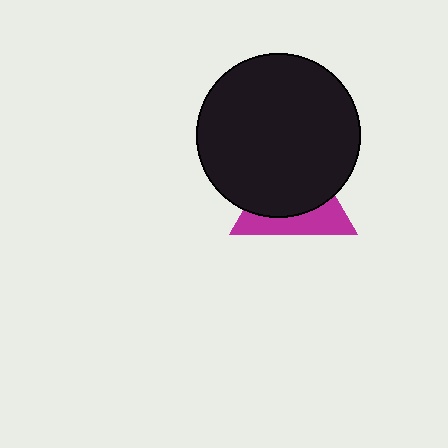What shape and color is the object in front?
The object in front is a black circle.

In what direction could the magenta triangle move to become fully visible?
The magenta triangle could move down. That would shift it out from behind the black circle entirely.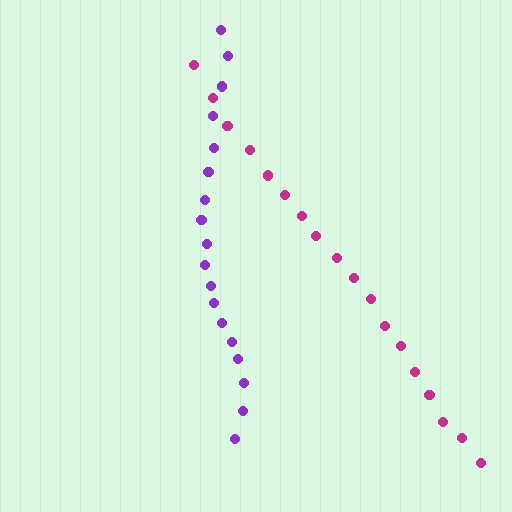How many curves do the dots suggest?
There are 2 distinct paths.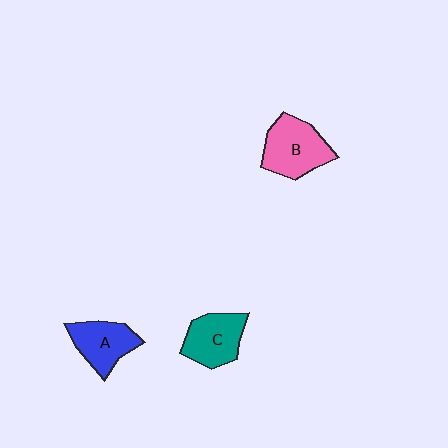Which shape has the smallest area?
Shape A (blue).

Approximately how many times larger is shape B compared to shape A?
Approximately 1.2 times.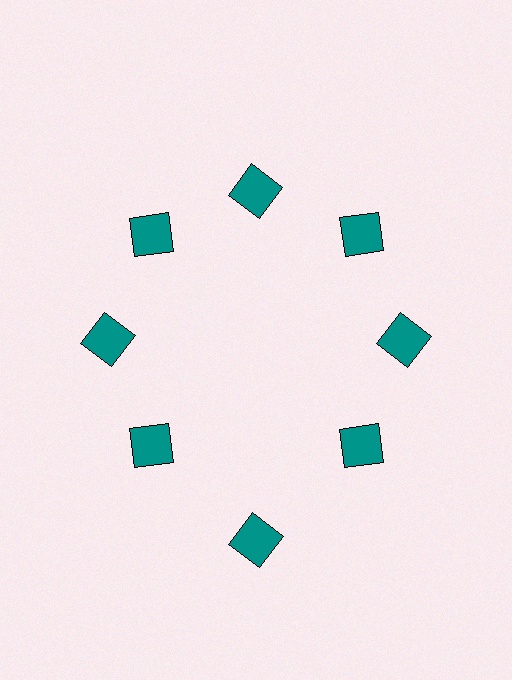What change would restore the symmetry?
The symmetry would be restored by moving it inward, back onto the ring so that all 8 squares sit at equal angles and equal distance from the center.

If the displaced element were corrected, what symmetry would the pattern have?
It would have 8-fold rotational symmetry — the pattern would map onto itself every 45 degrees.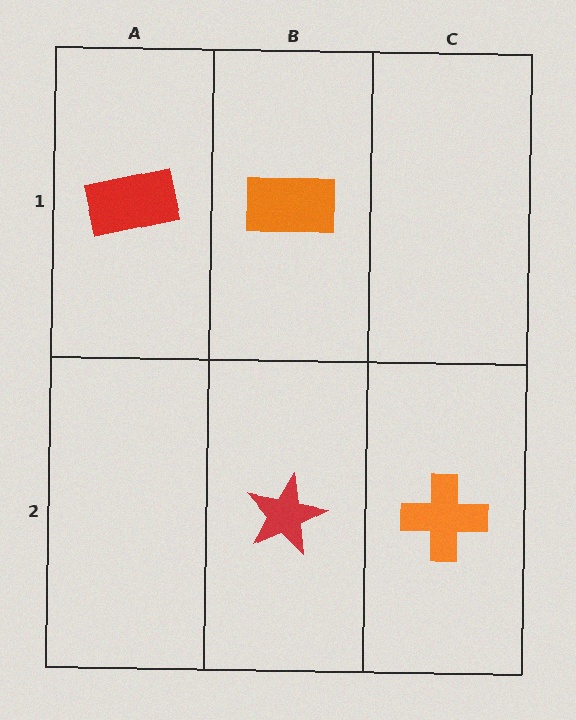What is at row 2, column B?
A red star.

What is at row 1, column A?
A red rectangle.